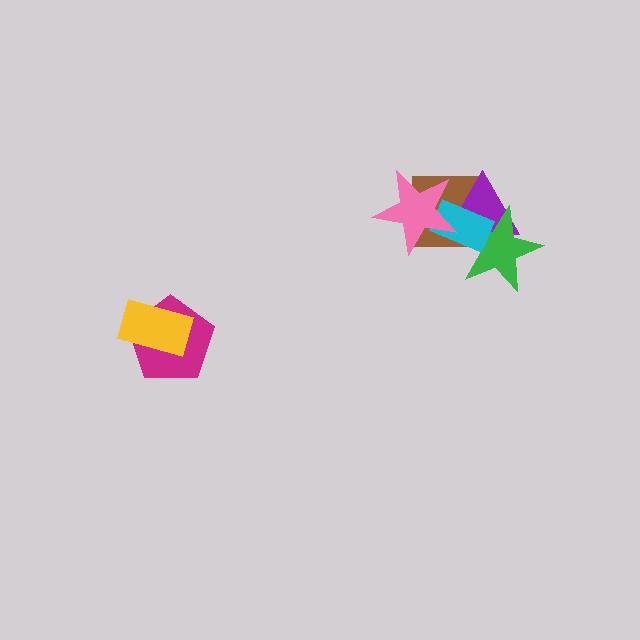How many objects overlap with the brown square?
4 objects overlap with the brown square.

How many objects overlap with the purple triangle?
4 objects overlap with the purple triangle.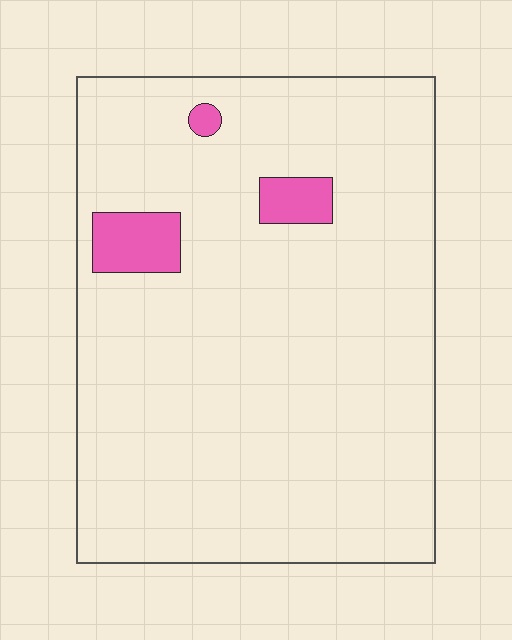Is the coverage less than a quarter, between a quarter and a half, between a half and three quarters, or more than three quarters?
Less than a quarter.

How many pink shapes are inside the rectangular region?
3.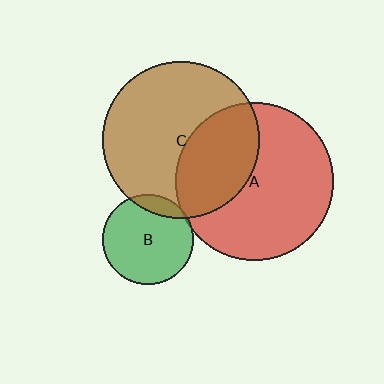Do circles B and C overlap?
Yes.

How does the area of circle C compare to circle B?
Approximately 3.0 times.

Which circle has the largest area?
Circle A (red).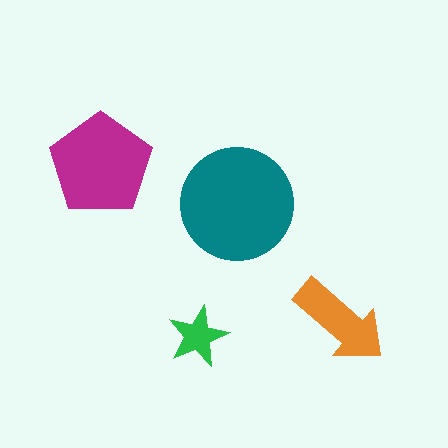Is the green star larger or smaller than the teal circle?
Smaller.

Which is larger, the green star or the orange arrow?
The orange arrow.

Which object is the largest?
The teal circle.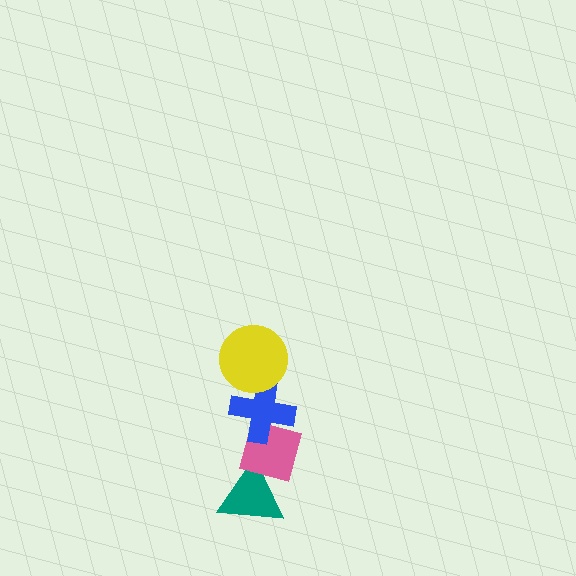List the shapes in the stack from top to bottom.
From top to bottom: the yellow circle, the blue cross, the pink diamond, the teal triangle.